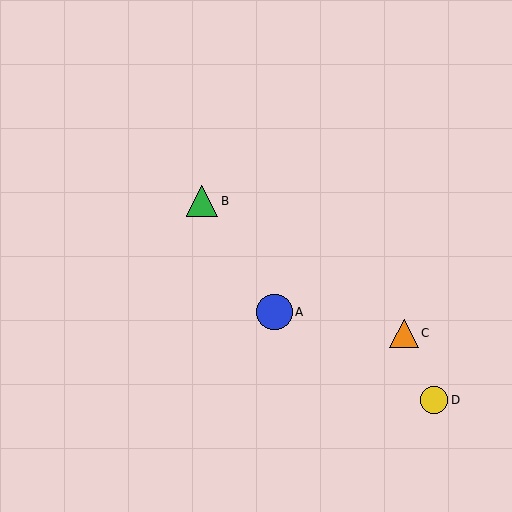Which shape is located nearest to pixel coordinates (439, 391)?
The yellow circle (labeled D) at (434, 400) is nearest to that location.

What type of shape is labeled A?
Shape A is a blue circle.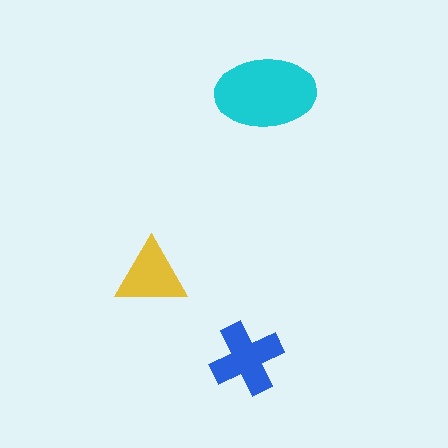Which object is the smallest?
The yellow triangle.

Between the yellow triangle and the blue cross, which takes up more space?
The blue cross.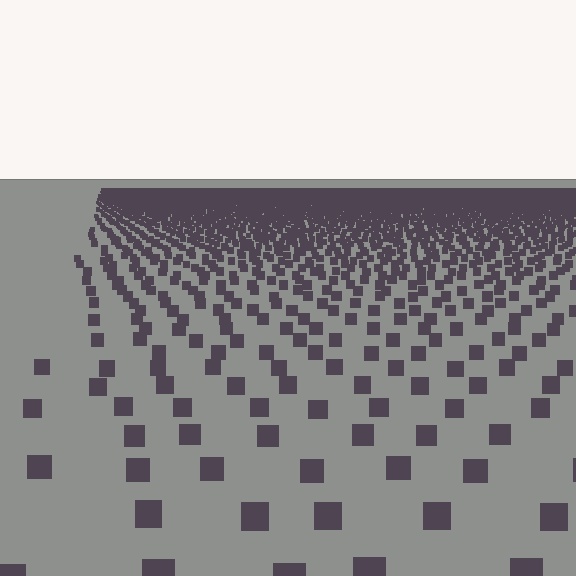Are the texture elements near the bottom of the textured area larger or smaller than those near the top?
Larger. Near the bottom, elements are closer to the viewer and appear at a bigger on-screen size.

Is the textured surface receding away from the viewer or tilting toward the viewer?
The surface is receding away from the viewer. Texture elements get smaller and denser toward the top.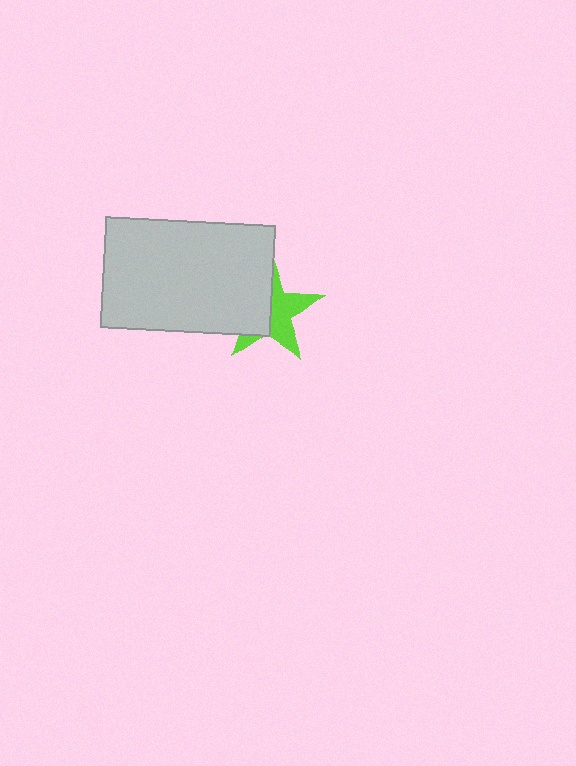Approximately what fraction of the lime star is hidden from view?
Roughly 48% of the lime star is hidden behind the light gray rectangle.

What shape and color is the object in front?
The object in front is a light gray rectangle.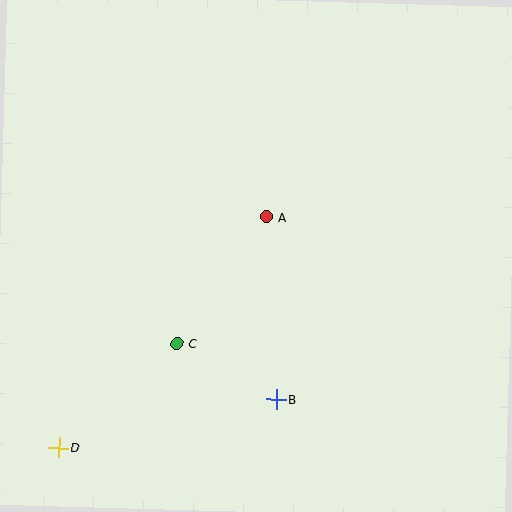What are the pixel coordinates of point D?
Point D is at (58, 448).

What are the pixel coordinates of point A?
Point A is at (266, 217).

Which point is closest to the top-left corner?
Point A is closest to the top-left corner.